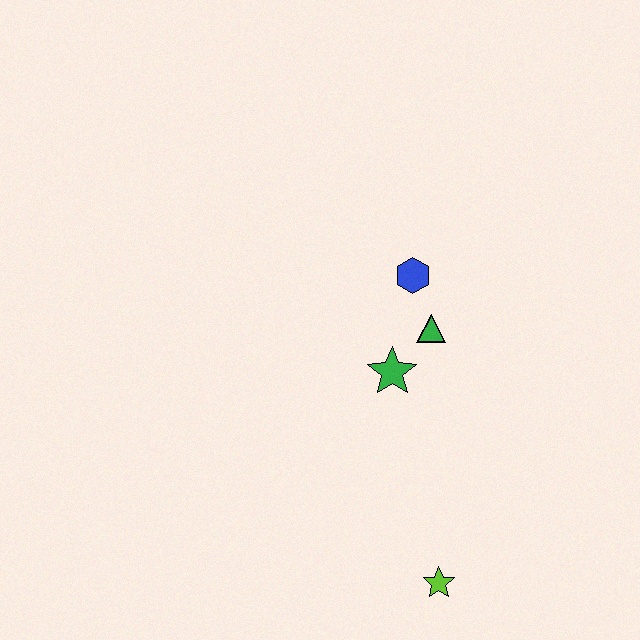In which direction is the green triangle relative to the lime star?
The green triangle is above the lime star.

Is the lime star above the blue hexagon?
No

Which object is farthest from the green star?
The lime star is farthest from the green star.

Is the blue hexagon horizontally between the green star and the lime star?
Yes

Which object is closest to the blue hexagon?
The green triangle is closest to the blue hexagon.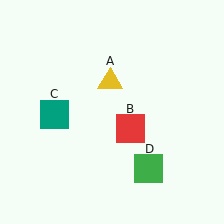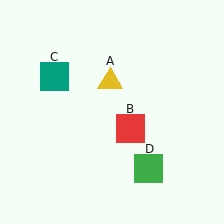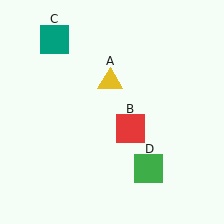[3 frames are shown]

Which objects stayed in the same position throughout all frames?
Yellow triangle (object A) and red square (object B) and green square (object D) remained stationary.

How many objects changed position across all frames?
1 object changed position: teal square (object C).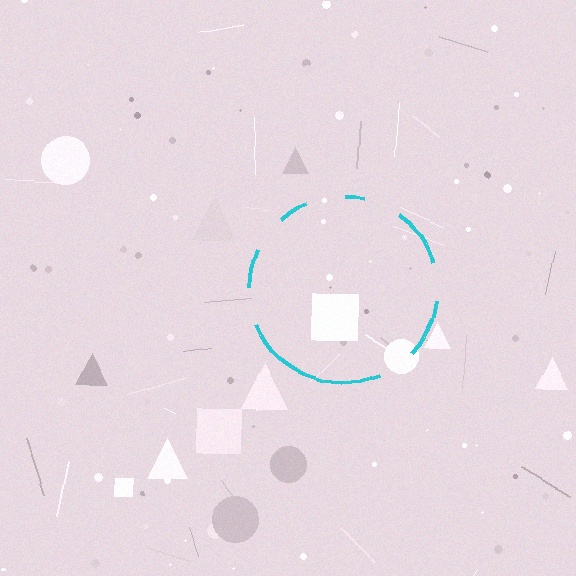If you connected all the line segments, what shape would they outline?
They would outline a circle.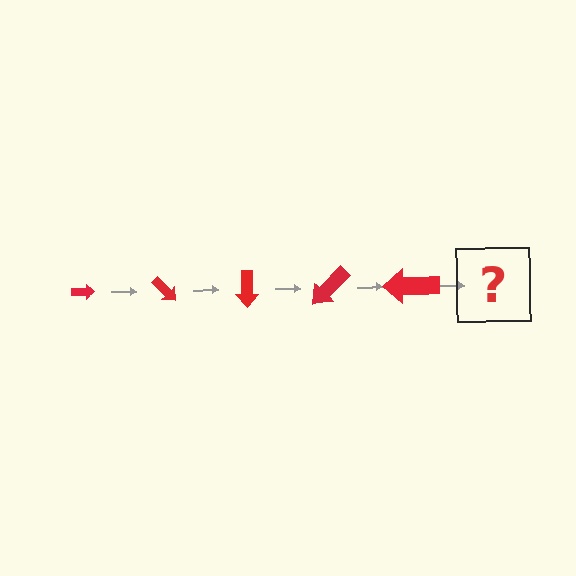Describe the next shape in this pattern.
It should be an arrow, larger than the previous one and rotated 225 degrees from the start.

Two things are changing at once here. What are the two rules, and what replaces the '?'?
The two rules are that the arrow grows larger each step and it rotates 45 degrees each step. The '?' should be an arrow, larger than the previous one and rotated 225 degrees from the start.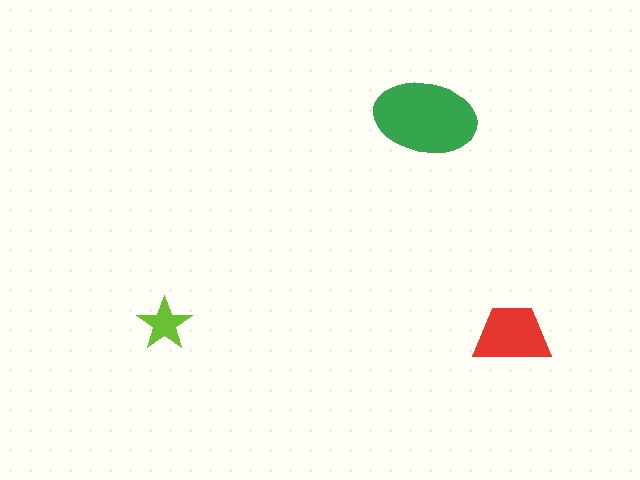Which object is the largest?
The green ellipse.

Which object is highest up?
The green ellipse is topmost.